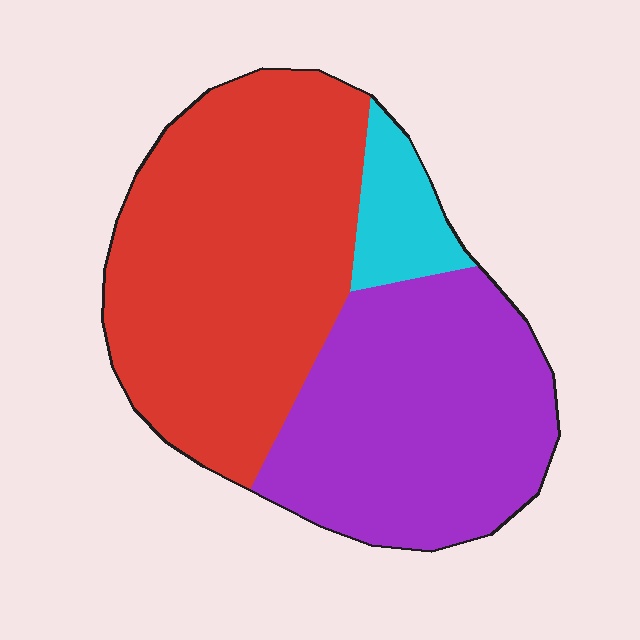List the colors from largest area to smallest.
From largest to smallest: red, purple, cyan.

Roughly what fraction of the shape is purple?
Purple covers about 40% of the shape.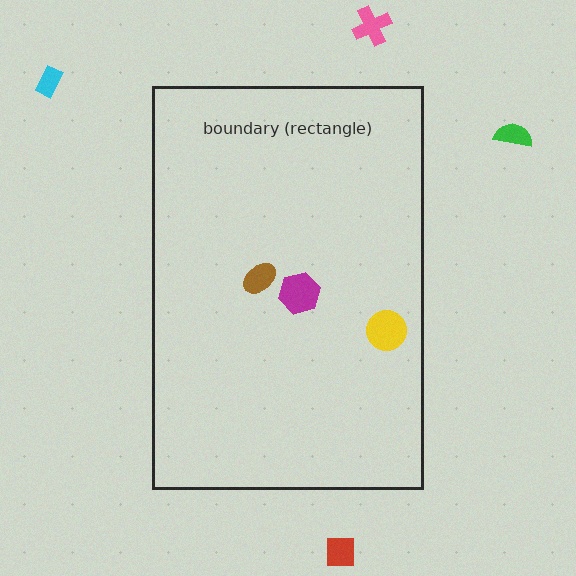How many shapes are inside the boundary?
3 inside, 4 outside.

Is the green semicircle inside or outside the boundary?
Outside.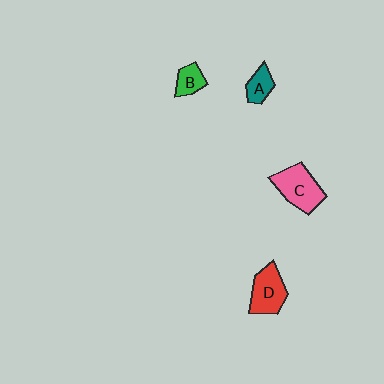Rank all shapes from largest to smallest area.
From largest to smallest: C (pink), D (red), A (teal), B (green).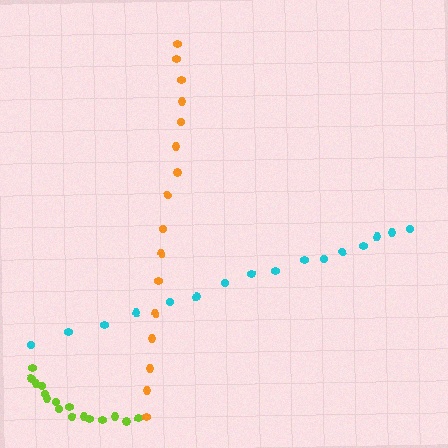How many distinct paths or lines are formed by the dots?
There are 3 distinct paths.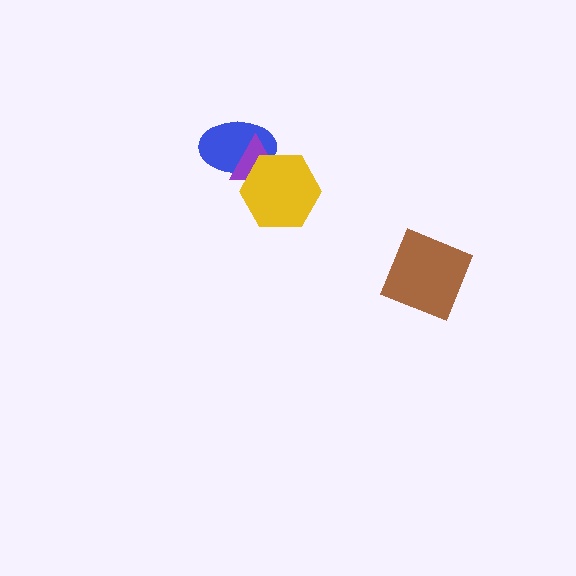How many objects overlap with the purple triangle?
2 objects overlap with the purple triangle.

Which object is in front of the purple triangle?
The yellow hexagon is in front of the purple triangle.